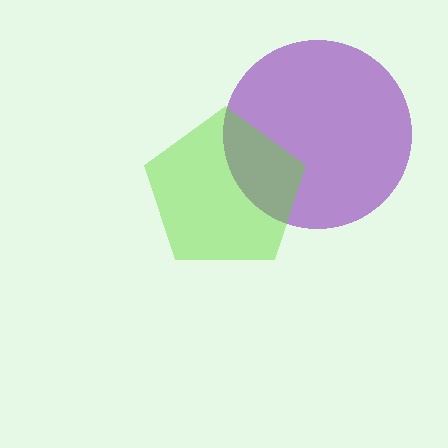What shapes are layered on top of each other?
The layered shapes are: a purple circle, a lime pentagon.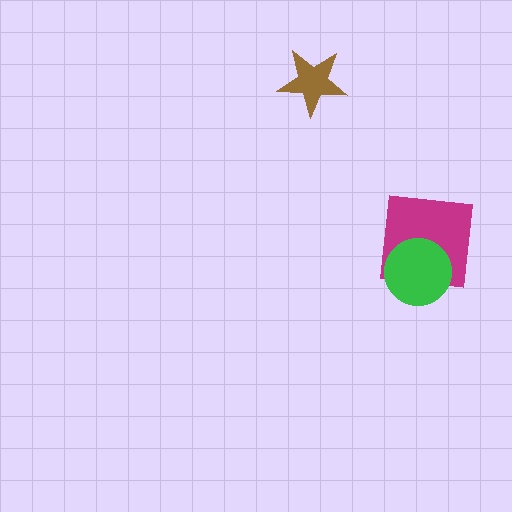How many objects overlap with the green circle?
1 object overlaps with the green circle.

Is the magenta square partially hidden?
Yes, it is partially covered by another shape.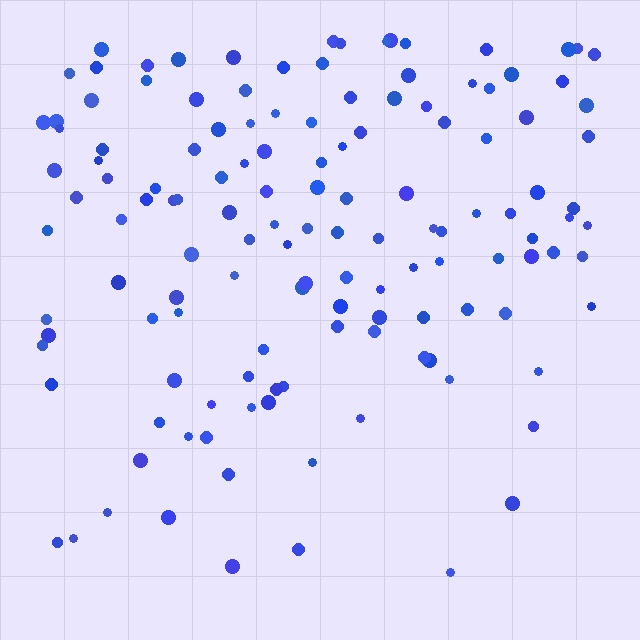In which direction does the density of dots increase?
From bottom to top, with the top side densest.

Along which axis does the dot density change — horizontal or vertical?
Vertical.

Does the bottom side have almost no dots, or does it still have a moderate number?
Still a moderate number, just noticeably fewer than the top.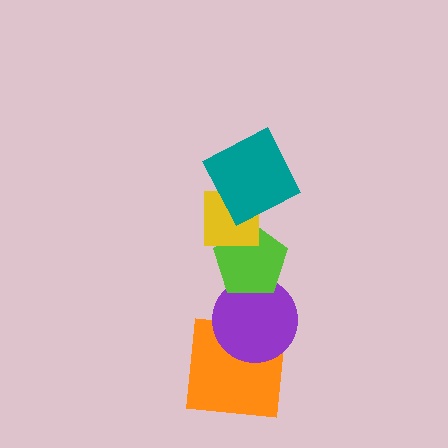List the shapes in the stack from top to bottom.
From top to bottom: the teal square, the yellow square, the lime pentagon, the purple circle, the orange square.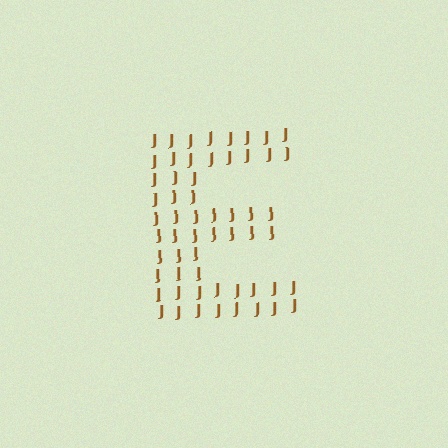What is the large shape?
The large shape is the letter E.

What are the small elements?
The small elements are letter J's.